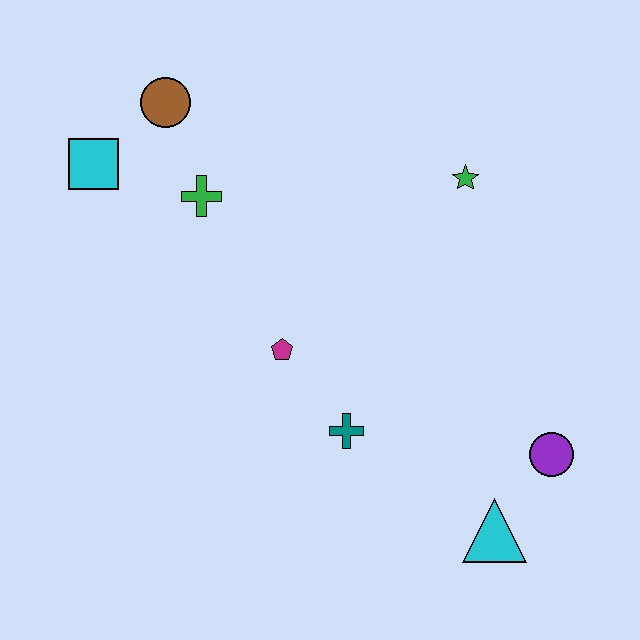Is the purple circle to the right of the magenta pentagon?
Yes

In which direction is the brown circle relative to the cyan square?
The brown circle is to the right of the cyan square.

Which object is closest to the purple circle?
The cyan triangle is closest to the purple circle.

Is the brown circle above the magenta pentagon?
Yes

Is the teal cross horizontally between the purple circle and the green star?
No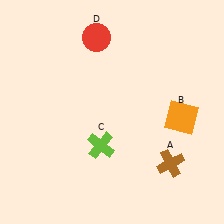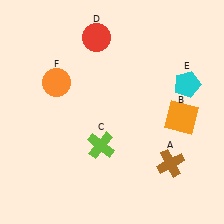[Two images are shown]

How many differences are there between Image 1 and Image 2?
There are 2 differences between the two images.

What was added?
A cyan pentagon (E), an orange circle (F) were added in Image 2.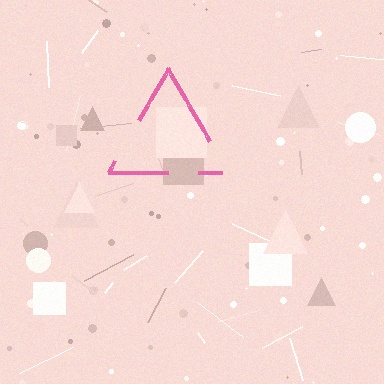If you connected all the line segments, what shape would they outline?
They would outline a triangle.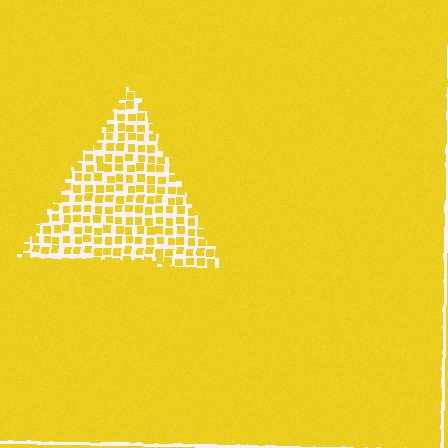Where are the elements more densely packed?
The elements are more densely packed outside the triangle boundary.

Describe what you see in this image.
The image contains small yellow elements arranged at two different densities. A triangle-shaped region is visible where the elements are less densely packed than the surrounding area.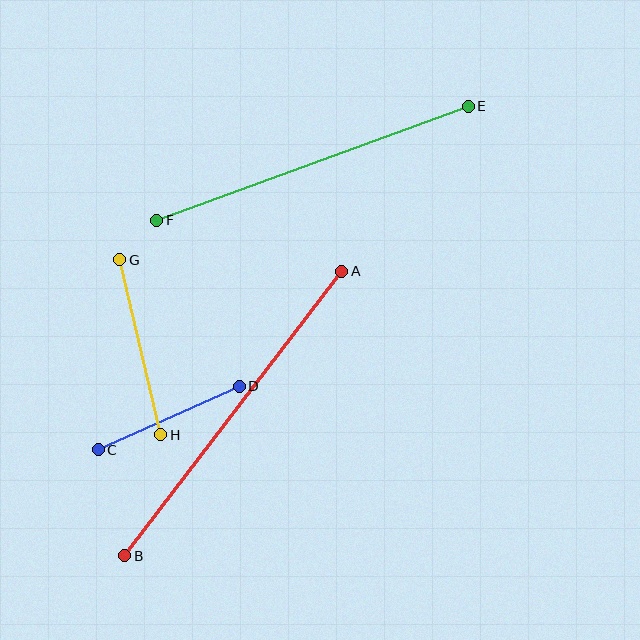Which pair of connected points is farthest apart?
Points A and B are farthest apart.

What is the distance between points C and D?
The distance is approximately 155 pixels.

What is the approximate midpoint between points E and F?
The midpoint is at approximately (312, 163) pixels.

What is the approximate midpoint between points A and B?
The midpoint is at approximately (233, 414) pixels.